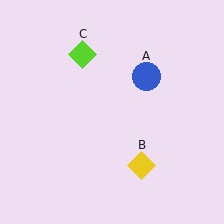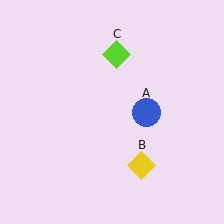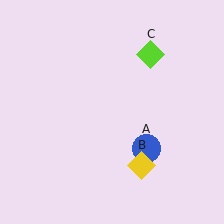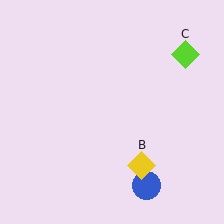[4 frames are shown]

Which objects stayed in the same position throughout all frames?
Yellow diamond (object B) remained stationary.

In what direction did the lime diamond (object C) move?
The lime diamond (object C) moved right.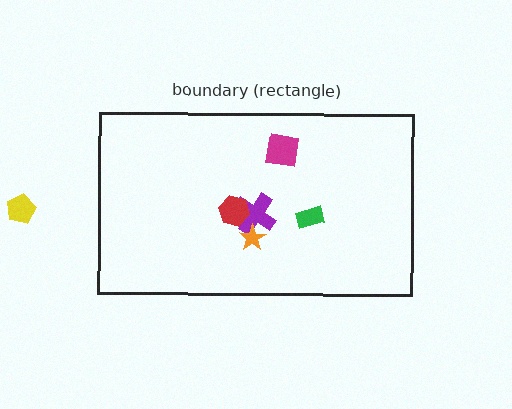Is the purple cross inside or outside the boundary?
Inside.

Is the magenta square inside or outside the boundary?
Inside.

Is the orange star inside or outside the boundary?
Inside.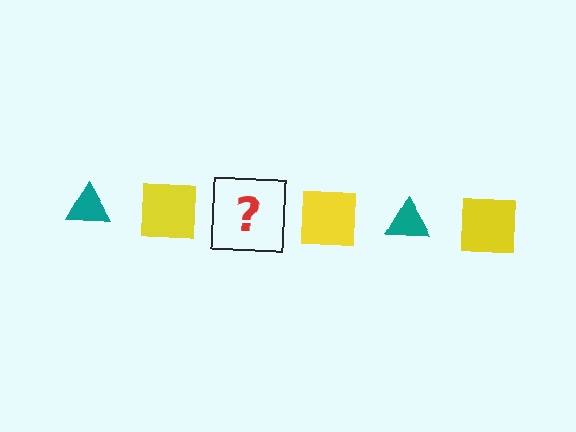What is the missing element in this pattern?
The missing element is a teal triangle.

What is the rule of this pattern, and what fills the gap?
The rule is that the pattern alternates between teal triangle and yellow square. The gap should be filled with a teal triangle.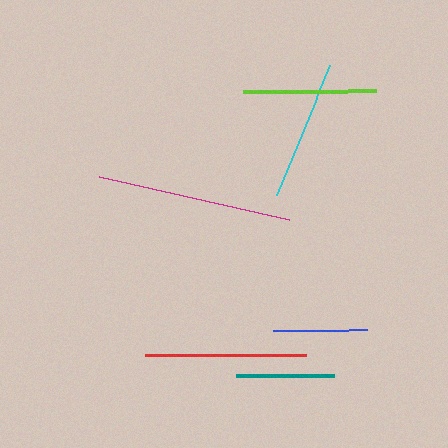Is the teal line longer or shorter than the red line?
The red line is longer than the teal line.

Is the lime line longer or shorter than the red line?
The red line is longer than the lime line.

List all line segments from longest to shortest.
From longest to shortest: magenta, red, cyan, lime, teal, blue.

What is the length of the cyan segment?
The cyan segment is approximately 140 pixels long.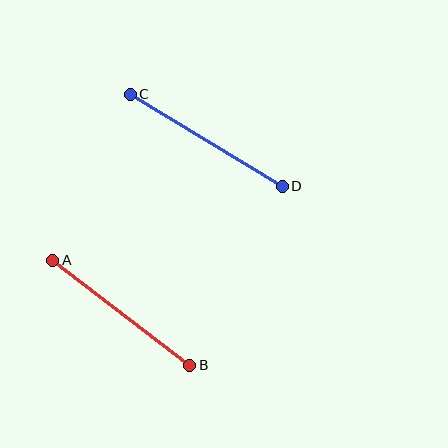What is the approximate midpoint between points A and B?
The midpoint is at approximately (121, 313) pixels.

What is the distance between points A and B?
The distance is approximately 173 pixels.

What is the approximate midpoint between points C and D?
The midpoint is at approximately (206, 140) pixels.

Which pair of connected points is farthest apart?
Points C and D are farthest apart.